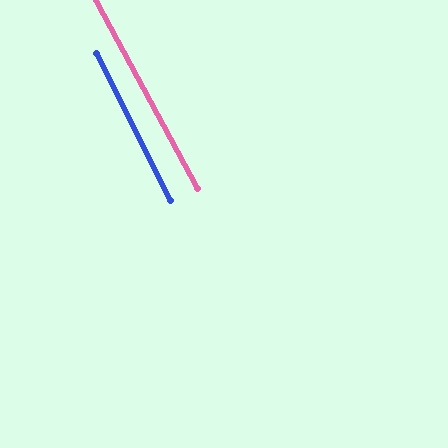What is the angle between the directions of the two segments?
Approximately 2 degrees.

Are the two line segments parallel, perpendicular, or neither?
Parallel — their directions differ by only 1.8°.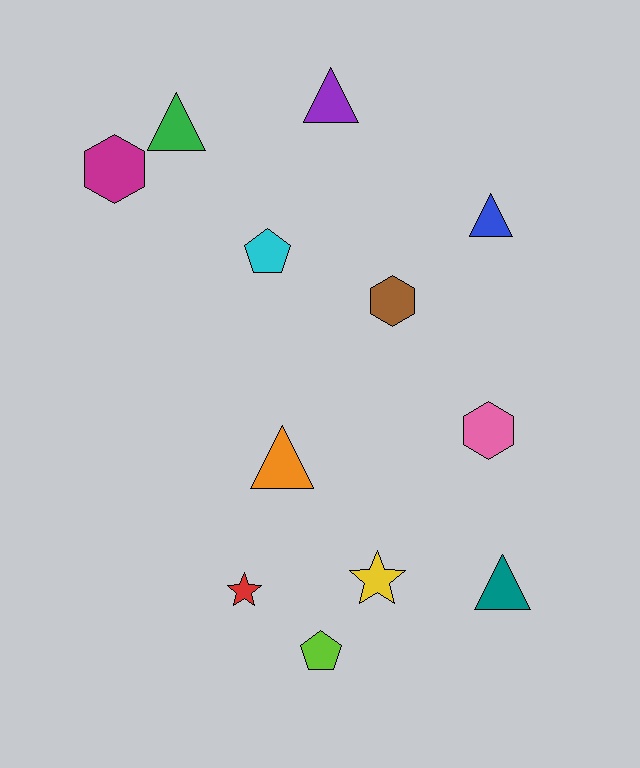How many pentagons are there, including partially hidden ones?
There are 2 pentagons.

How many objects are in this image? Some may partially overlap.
There are 12 objects.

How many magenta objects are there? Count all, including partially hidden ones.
There is 1 magenta object.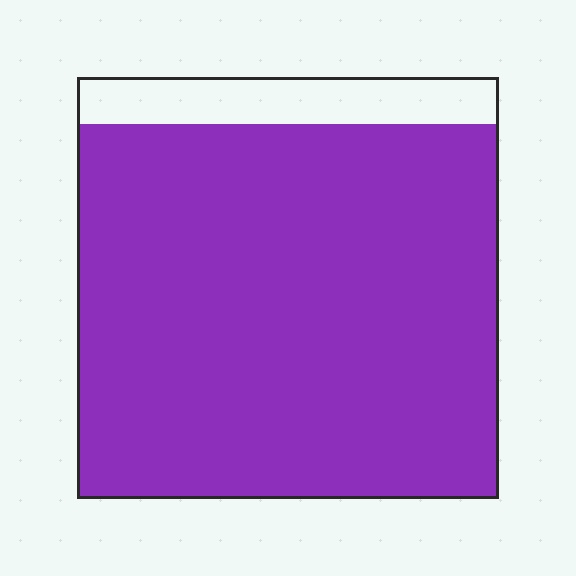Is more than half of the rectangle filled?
Yes.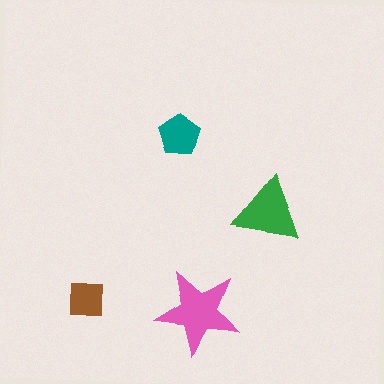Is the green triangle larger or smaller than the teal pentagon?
Larger.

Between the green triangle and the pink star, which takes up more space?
The pink star.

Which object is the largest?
The pink star.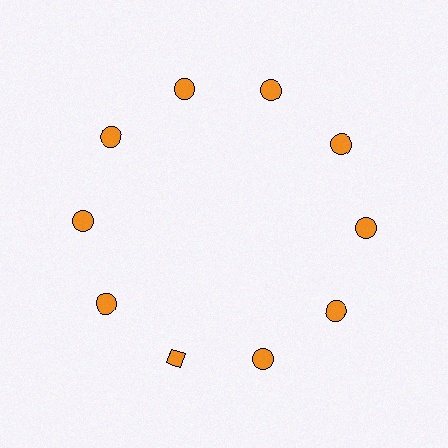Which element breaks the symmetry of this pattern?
The orange diamond at roughly the 7 o'clock position breaks the symmetry. All other shapes are orange circles.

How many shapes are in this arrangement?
There are 10 shapes arranged in a ring pattern.